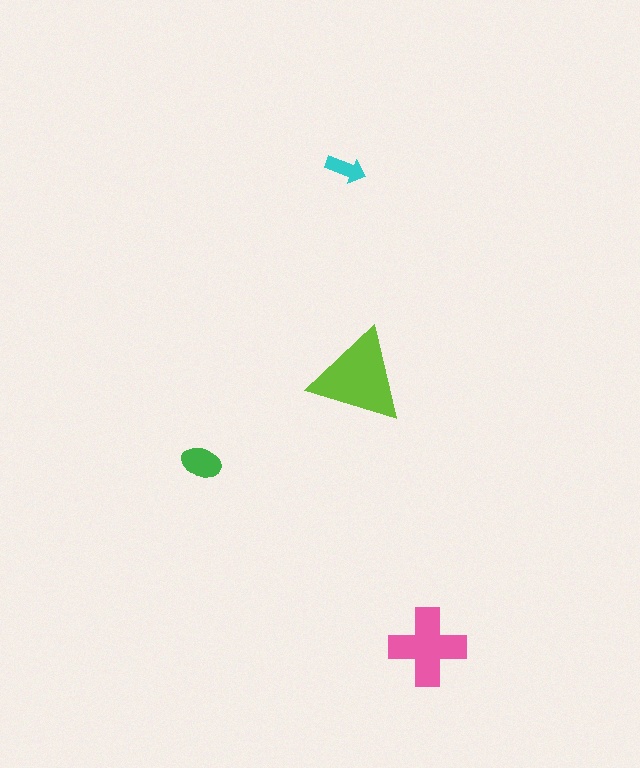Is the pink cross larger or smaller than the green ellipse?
Larger.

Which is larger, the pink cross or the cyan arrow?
The pink cross.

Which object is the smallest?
The cyan arrow.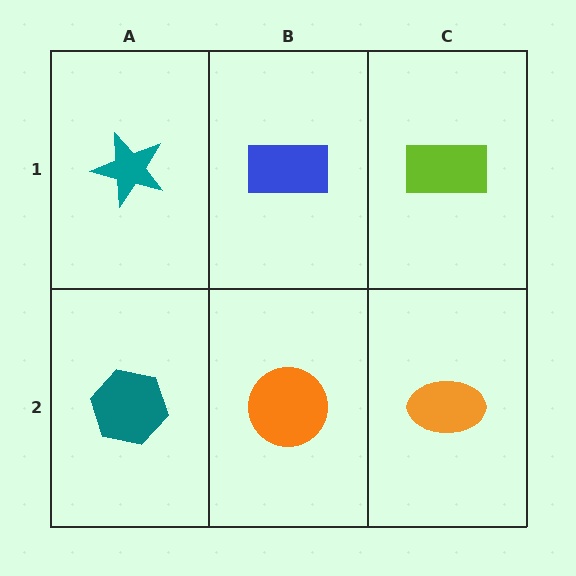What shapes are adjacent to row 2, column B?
A blue rectangle (row 1, column B), a teal hexagon (row 2, column A), an orange ellipse (row 2, column C).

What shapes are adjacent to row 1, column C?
An orange ellipse (row 2, column C), a blue rectangle (row 1, column B).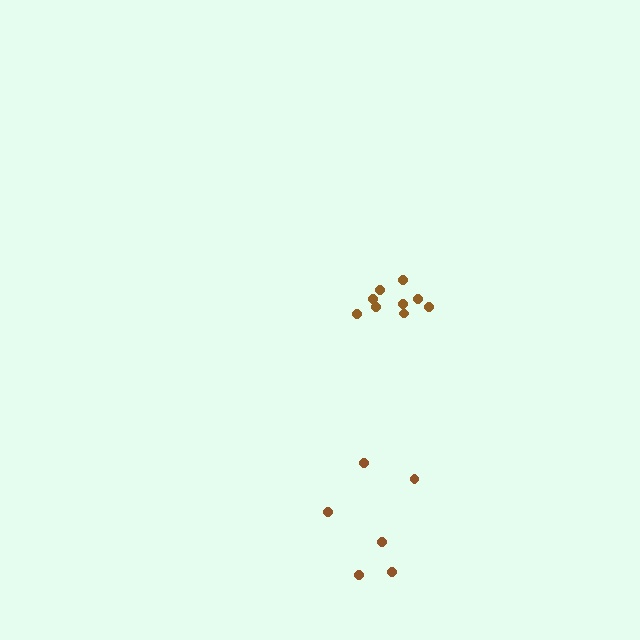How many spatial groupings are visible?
There are 2 spatial groupings.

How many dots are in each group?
Group 1: 9 dots, Group 2: 6 dots (15 total).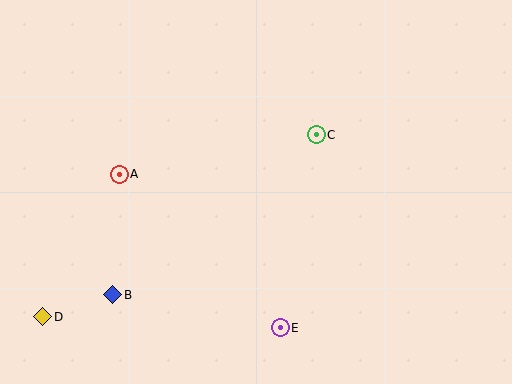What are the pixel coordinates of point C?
Point C is at (316, 135).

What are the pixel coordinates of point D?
Point D is at (43, 317).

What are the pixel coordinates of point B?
Point B is at (113, 295).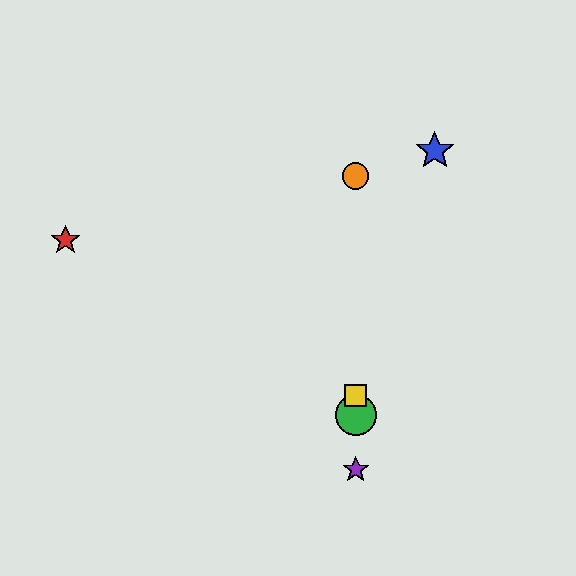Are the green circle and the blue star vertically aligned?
No, the green circle is at x≈356 and the blue star is at x≈435.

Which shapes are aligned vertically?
The green circle, the yellow square, the purple star, the orange circle are aligned vertically.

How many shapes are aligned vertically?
4 shapes (the green circle, the yellow square, the purple star, the orange circle) are aligned vertically.